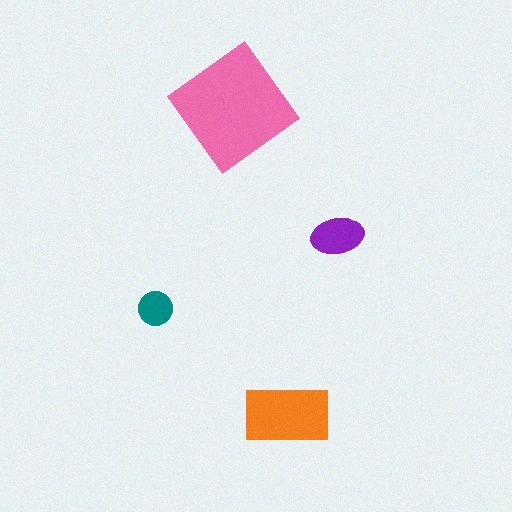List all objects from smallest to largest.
The teal circle, the purple ellipse, the orange rectangle, the pink diamond.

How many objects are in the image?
There are 4 objects in the image.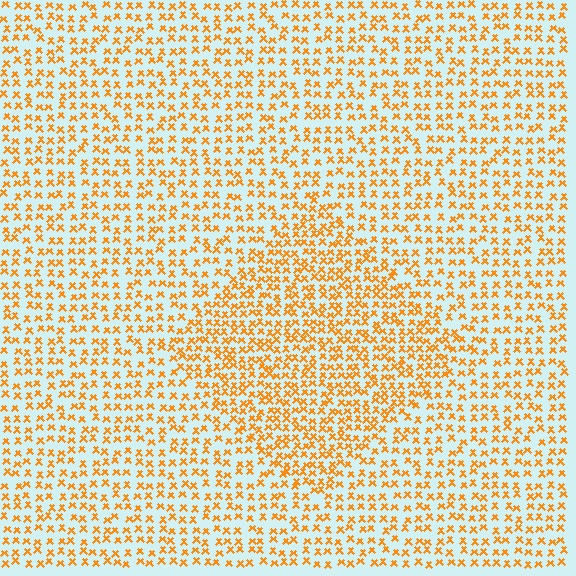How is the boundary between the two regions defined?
The boundary is defined by a change in element density (approximately 1.6x ratio). All elements are the same color, size, and shape.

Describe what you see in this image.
The image contains small orange elements arranged at two different densities. A diamond-shaped region is visible where the elements are more densely packed than the surrounding area.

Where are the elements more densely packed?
The elements are more densely packed inside the diamond boundary.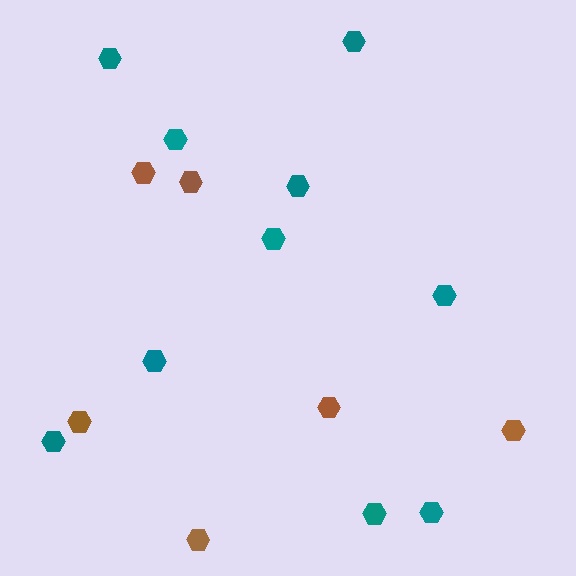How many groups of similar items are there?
There are 2 groups: one group of brown hexagons (6) and one group of teal hexagons (10).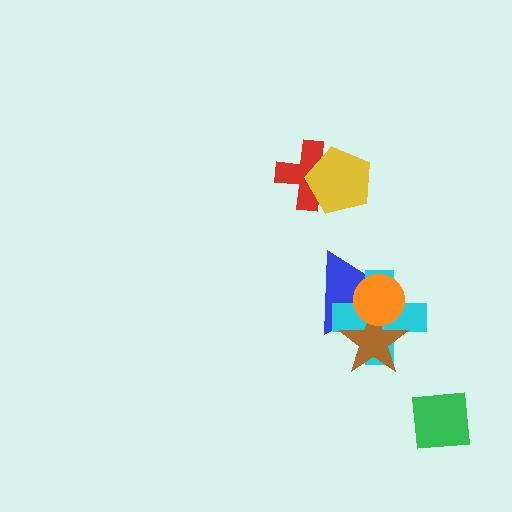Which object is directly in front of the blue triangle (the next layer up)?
The cyan cross is directly in front of the blue triangle.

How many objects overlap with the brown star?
3 objects overlap with the brown star.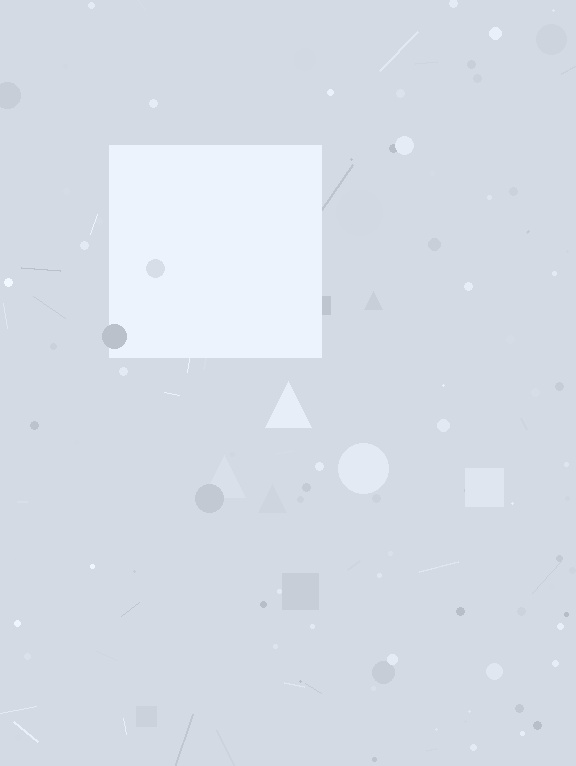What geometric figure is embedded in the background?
A square is embedded in the background.